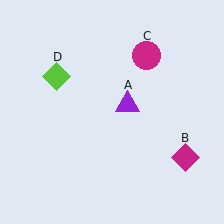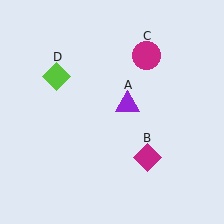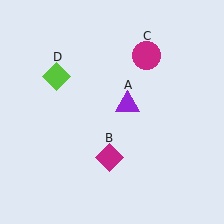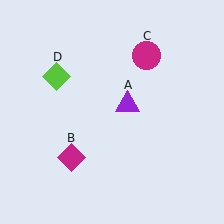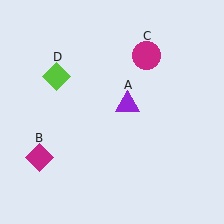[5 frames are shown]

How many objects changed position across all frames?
1 object changed position: magenta diamond (object B).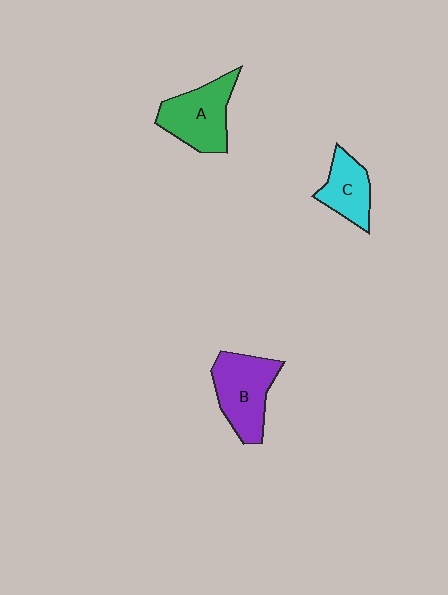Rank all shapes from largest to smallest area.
From largest to smallest: B (purple), A (green), C (cyan).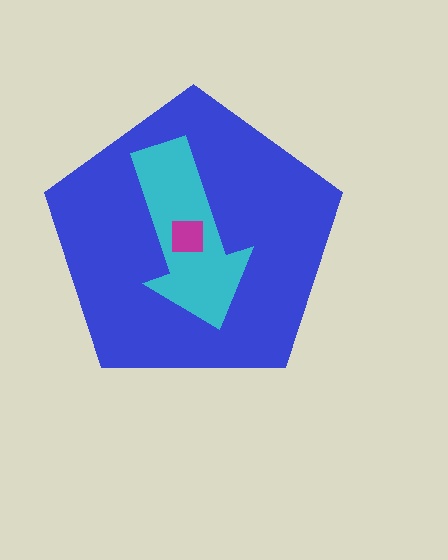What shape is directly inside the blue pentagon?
The cyan arrow.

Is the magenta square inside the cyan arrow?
Yes.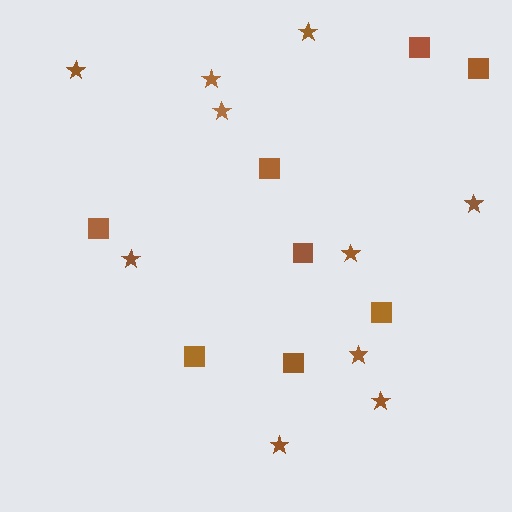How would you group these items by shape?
There are 2 groups: one group of squares (8) and one group of stars (10).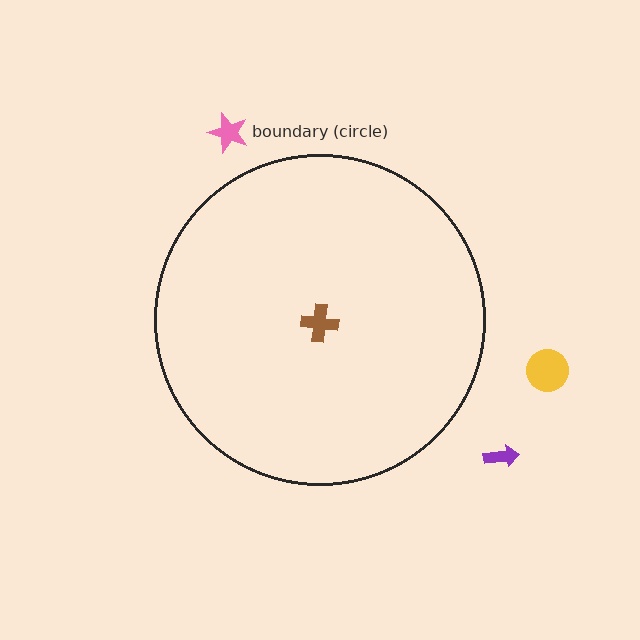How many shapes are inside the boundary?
1 inside, 3 outside.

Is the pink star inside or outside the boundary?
Outside.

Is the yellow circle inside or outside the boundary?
Outside.